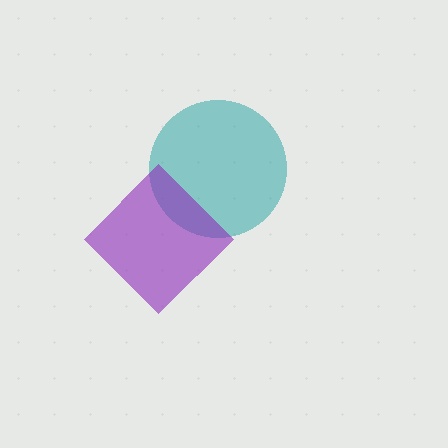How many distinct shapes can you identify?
There are 2 distinct shapes: a teal circle, a purple diamond.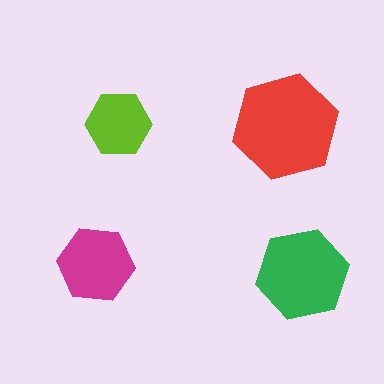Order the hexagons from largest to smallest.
the red one, the green one, the magenta one, the lime one.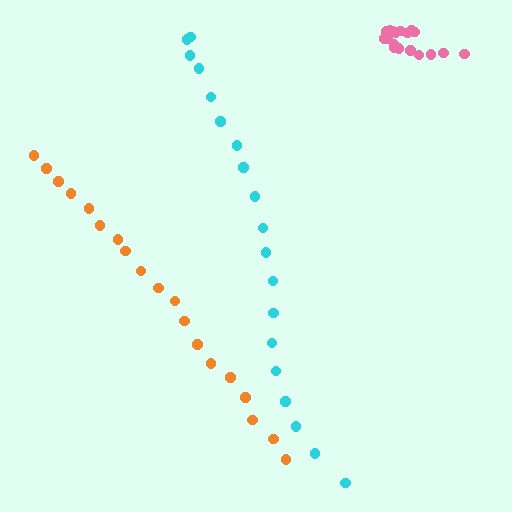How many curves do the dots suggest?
There are 3 distinct paths.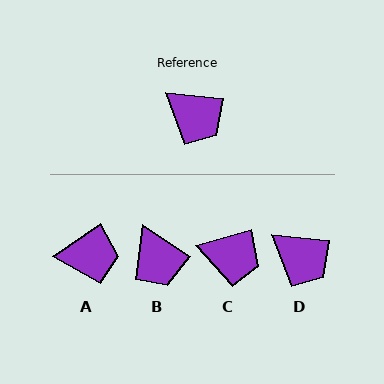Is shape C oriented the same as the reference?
No, it is off by about 22 degrees.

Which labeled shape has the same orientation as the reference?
D.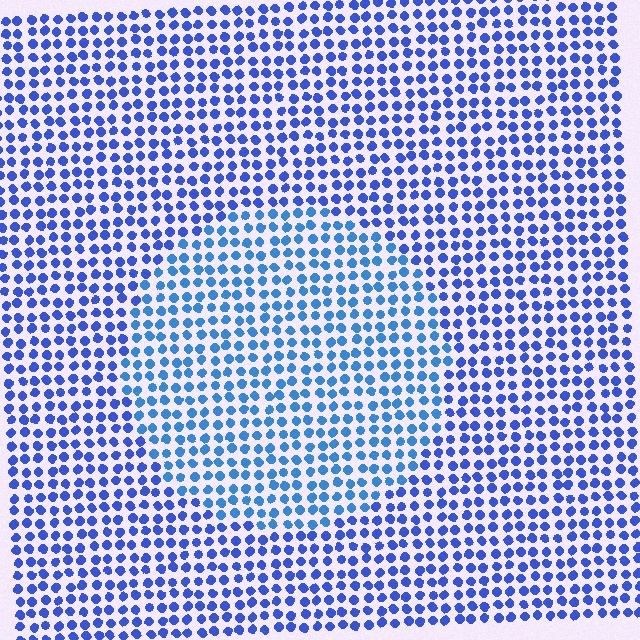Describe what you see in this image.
The image is filled with small blue elements in a uniform arrangement. A circle-shaped region is visible where the elements are tinted to a slightly different hue, forming a subtle color boundary.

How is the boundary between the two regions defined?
The boundary is defined purely by a slight shift in hue (about 20 degrees). Spacing, size, and orientation are identical on both sides.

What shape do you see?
I see a circle.